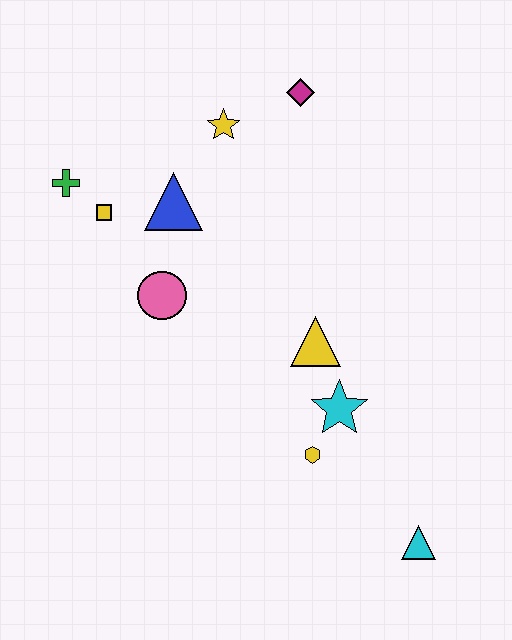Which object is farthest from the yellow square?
The cyan triangle is farthest from the yellow square.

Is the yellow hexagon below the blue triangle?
Yes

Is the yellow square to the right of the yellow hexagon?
No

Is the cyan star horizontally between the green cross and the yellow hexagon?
No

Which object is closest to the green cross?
The yellow square is closest to the green cross.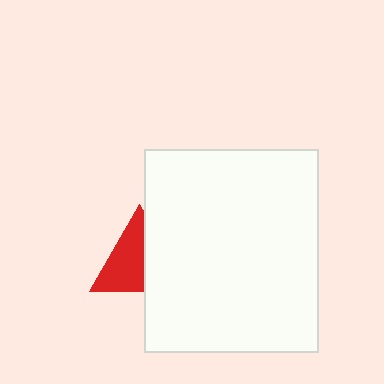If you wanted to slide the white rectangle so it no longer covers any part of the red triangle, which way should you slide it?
Slide it right — that is the most direct way to separate the two shapes.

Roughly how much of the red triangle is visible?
About half of it is visible (roughly 57%).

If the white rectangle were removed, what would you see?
You would see the complete red triangle.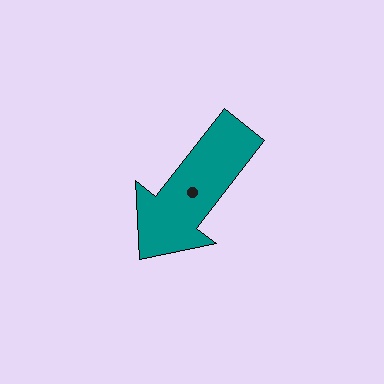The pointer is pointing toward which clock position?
Roughly 7 o'clock.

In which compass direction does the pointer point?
Southwest.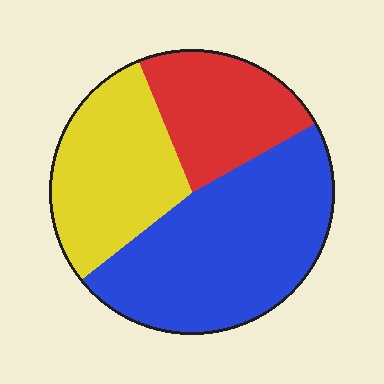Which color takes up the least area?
Red, at roughly 25%.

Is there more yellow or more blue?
Blue.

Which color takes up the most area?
Blue, at roughly 45%.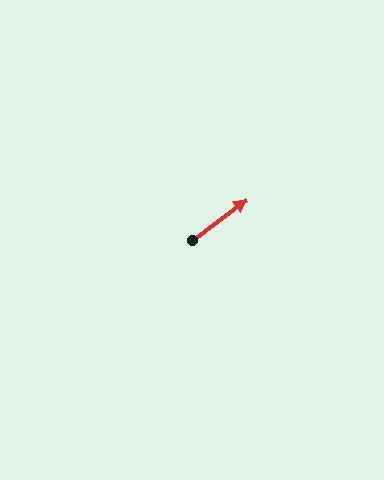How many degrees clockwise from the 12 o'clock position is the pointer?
Approximately 53 degrees.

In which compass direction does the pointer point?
Northeast.